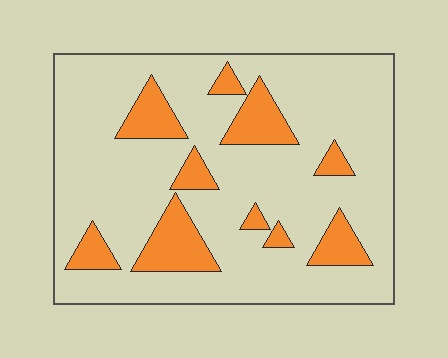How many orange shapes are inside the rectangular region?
10.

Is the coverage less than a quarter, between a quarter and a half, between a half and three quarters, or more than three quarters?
Less than a quarter.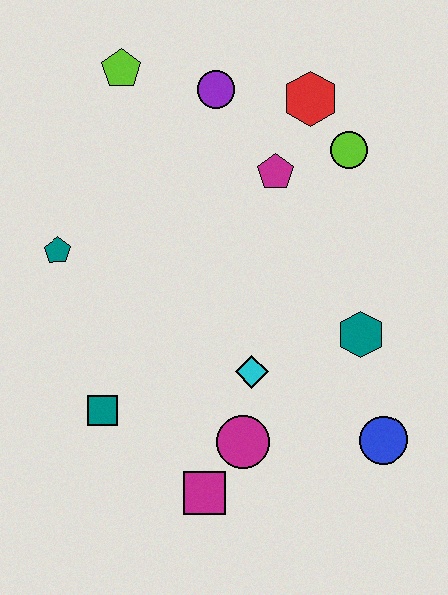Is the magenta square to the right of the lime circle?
No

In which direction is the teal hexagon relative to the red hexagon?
The teal hexagon is below the red hexagon.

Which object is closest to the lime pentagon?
The purple circle is closest to the lime pentagon.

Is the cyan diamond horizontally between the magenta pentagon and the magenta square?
Yes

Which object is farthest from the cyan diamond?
The lime pentagon is farthest from the cyan diamond.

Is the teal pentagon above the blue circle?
Yes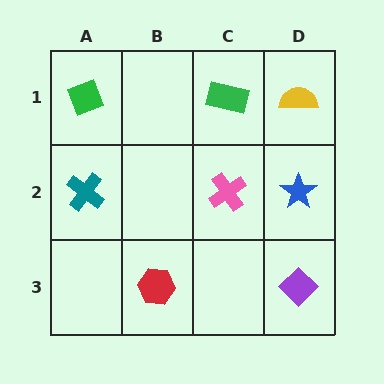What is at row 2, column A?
A teal cross.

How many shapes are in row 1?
3 shapes.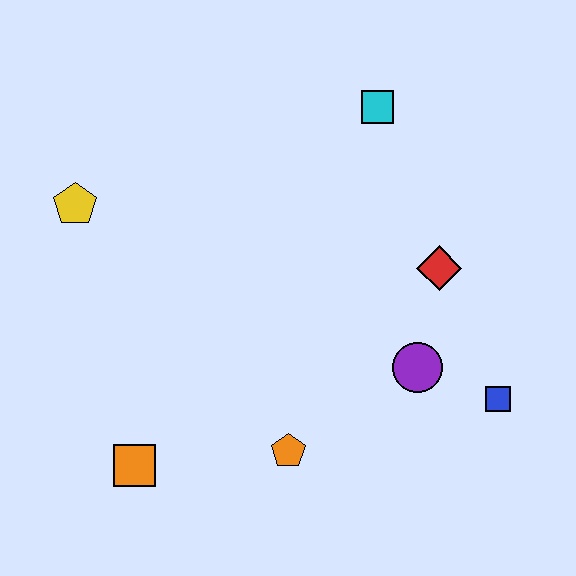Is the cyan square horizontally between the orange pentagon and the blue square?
Yes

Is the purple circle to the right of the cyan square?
Yes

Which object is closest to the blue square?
The purple circle is closest to the blue square.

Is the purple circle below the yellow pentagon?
Yes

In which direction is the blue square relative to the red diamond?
The blue square is below the red diamond.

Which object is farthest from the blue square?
The yellow pentagon is farthest from the blue square.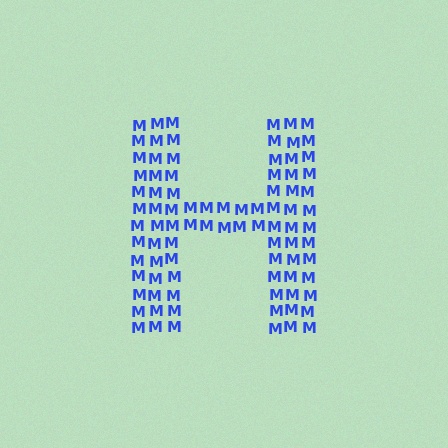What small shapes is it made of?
It is made of small letter M's.